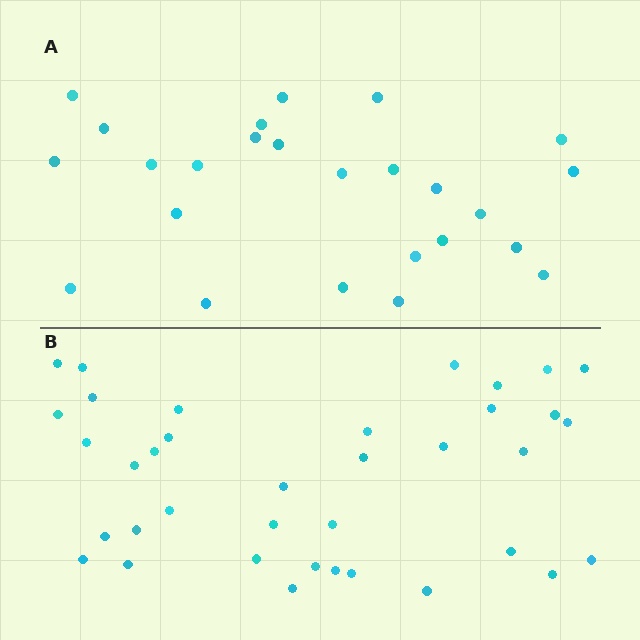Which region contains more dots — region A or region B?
Region B (the bottom region) has more dots.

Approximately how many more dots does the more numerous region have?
Region B has roughly 12 or so more dots than region A.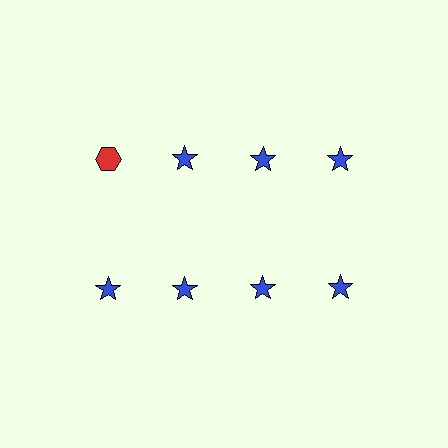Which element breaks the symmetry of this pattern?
The red hexagon in the top row, leftmost column breaks the symmetry. All other shapes are blue stars.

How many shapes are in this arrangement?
There are 8 shapes arranged in a grid pattern.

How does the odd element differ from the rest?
It differs in both color (red instead of blue) and shape (hexagon instead of star).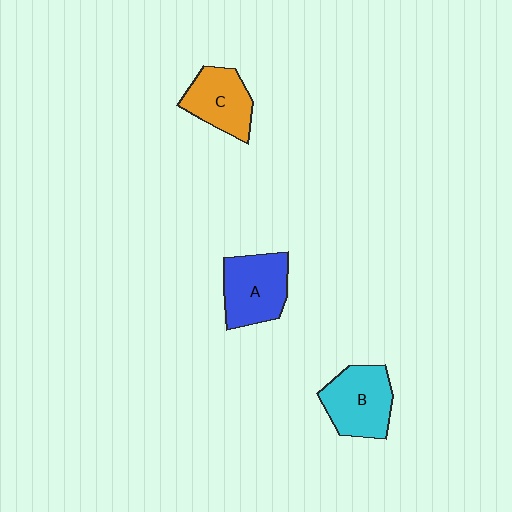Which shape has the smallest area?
Shape C (orange).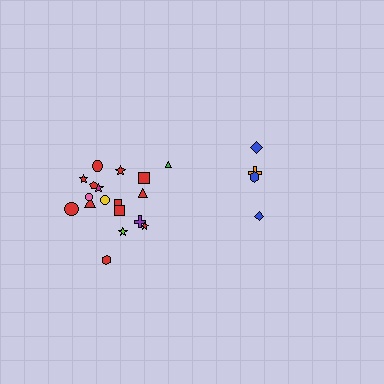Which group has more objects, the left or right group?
The left group.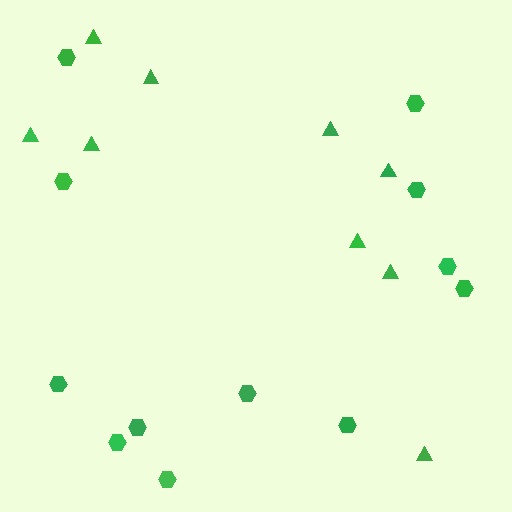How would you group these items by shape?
There are 2 groups: one group of hexagons (12) and one group of triangles (9).